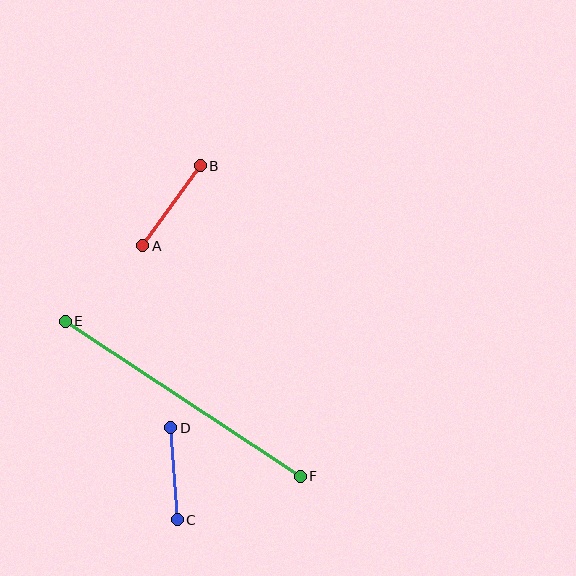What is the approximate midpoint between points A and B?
The midpoint is at approximately (171, 206) pixels.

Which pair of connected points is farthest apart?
Points E and F are farthest apart.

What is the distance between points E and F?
The distance is approximately 282 pixels.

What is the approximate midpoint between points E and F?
The midpoint is at approximately (183, 399) pixels.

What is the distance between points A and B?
The distance is approximately 98 pixels.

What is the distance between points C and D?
The distance is approximately 92 pixels.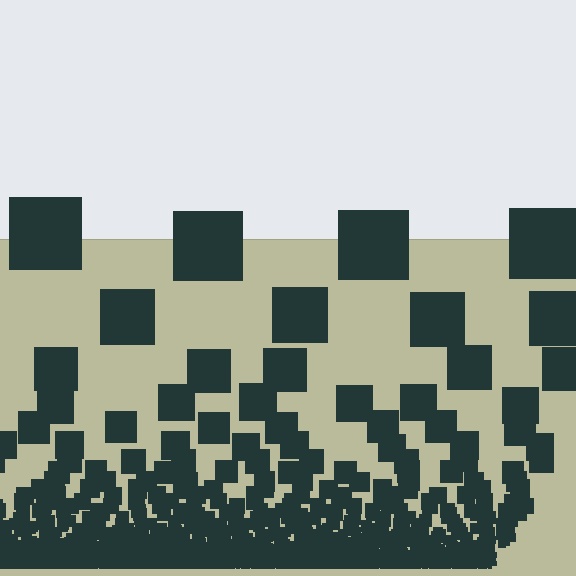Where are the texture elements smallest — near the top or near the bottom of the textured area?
Near the bottom.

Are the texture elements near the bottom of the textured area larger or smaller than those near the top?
Smaller. The gradient is inverted — elements near the bottom are smaller and denser.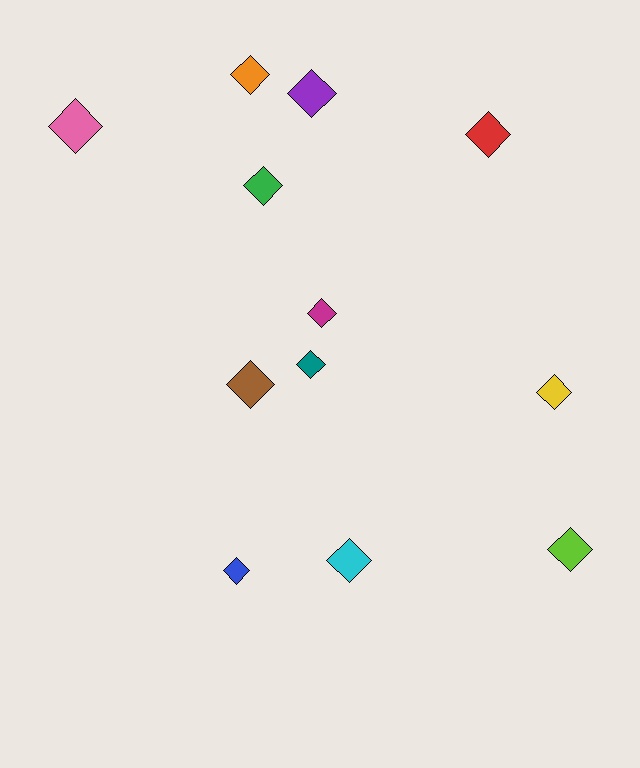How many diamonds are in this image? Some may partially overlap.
There are 12 diamonds.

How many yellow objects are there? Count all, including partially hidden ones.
There is 1 yellow object.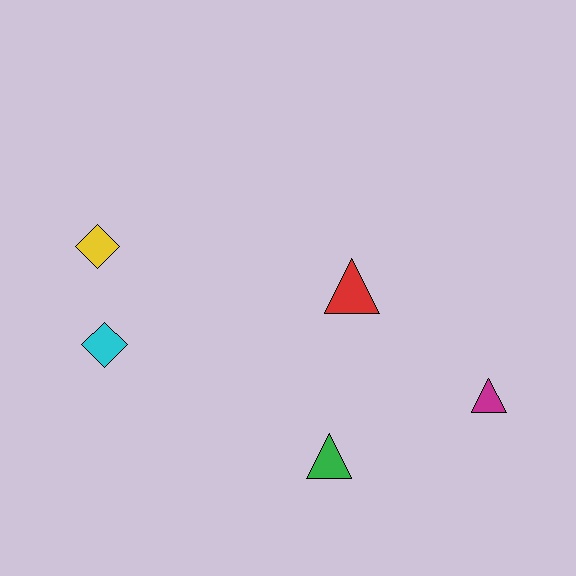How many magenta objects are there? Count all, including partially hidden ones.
There is 1 magenta object.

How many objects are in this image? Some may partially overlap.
There are 5 objects.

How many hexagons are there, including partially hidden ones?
There are no hexagons.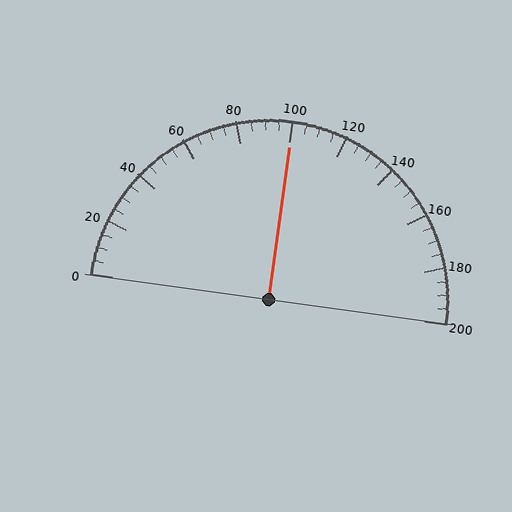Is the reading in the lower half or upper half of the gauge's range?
The reading is in the upper half of the range (0 to 200).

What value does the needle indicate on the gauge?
The needle indicates approximately 100.